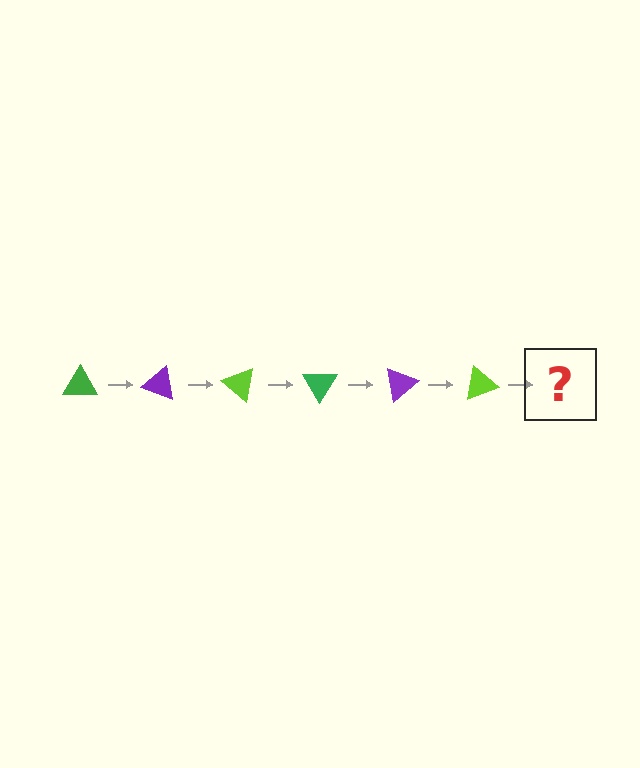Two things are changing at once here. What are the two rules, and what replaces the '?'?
The two rules are that it rotates 20 degrees each step and the color cycles through green, purple, and lime. The '?' should be a green triangle, rotated 120 degrees from the start.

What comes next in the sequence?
The next element should be a green triangle, rotated 120 degrees from the start.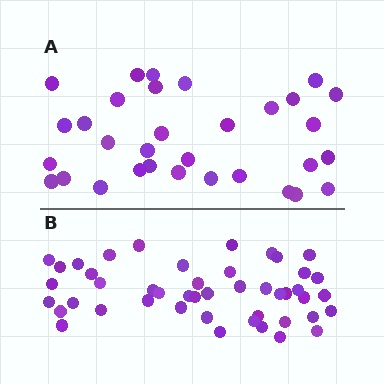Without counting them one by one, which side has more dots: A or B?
Region B (the bottom region) has more dots.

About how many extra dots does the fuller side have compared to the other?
Region B has approximately 15 more dots than region A.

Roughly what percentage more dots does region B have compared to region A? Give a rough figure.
About 45% more.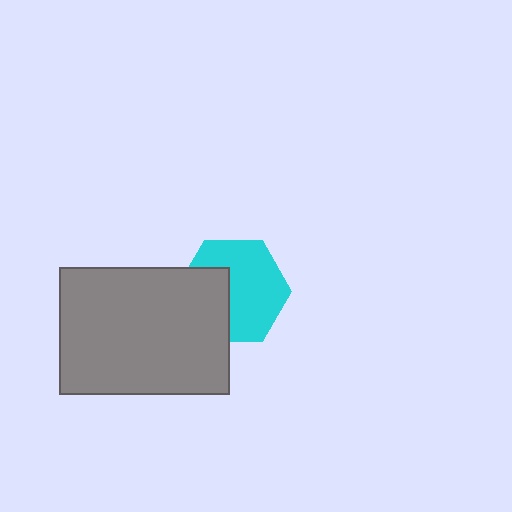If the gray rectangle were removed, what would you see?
You would see the complete cyan hexagon.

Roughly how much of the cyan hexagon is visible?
About half of it is visible (roughly 65%).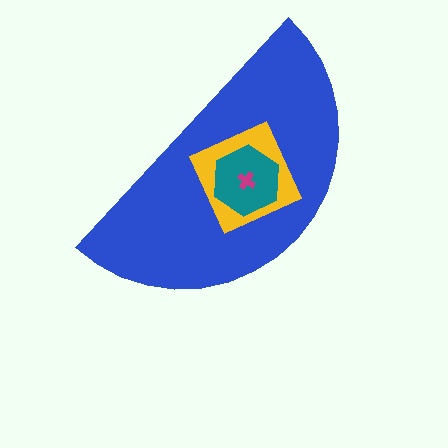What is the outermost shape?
The blue semicircle.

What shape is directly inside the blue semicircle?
The yellow square.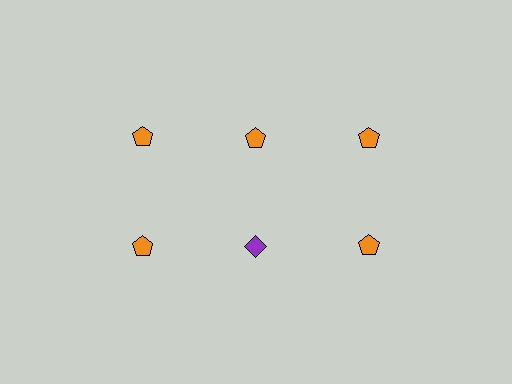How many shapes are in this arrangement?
There are 6 shapes arranged in a grid pattern.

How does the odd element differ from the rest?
It differs in both color (purple instead of orange) and shape (diamond instead of pentagon).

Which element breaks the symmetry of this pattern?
The purple diamond in the second row, second from left column breaks the symmetry. All other shapes are orange pentagons.